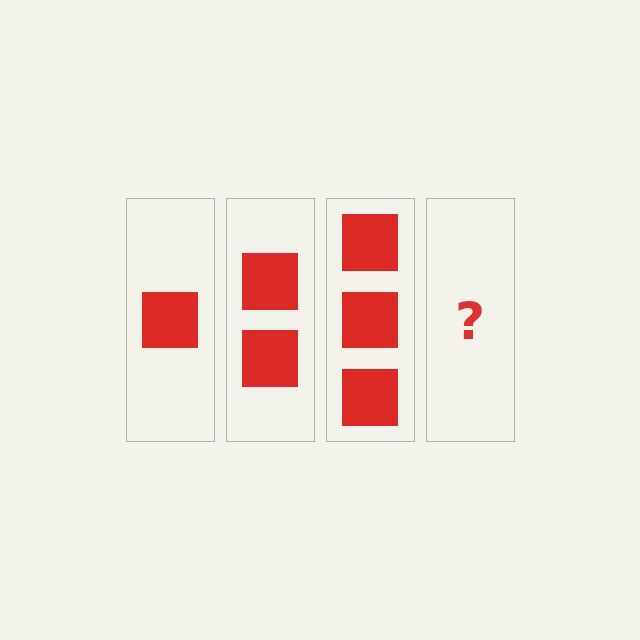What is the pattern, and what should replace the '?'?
The pattern is that each step adds one more square. The '?' should be 4 squares.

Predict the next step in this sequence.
The next step is 4 squares.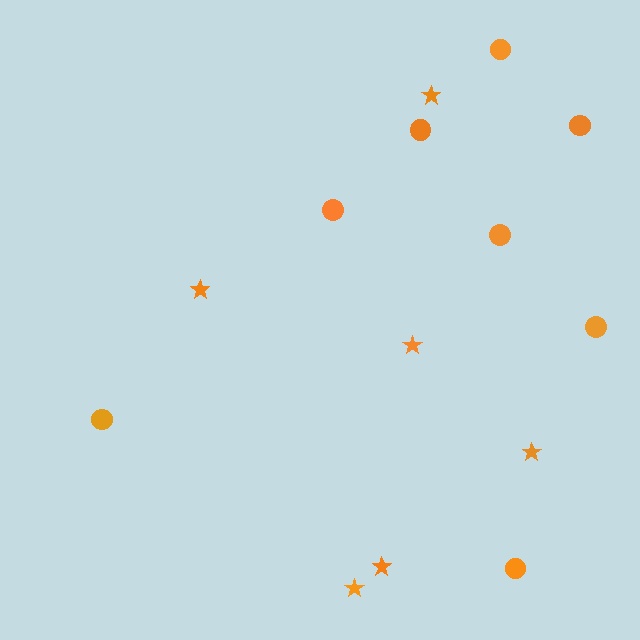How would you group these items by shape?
There are 2 groups: one group of circles (8) and one group of stars (6).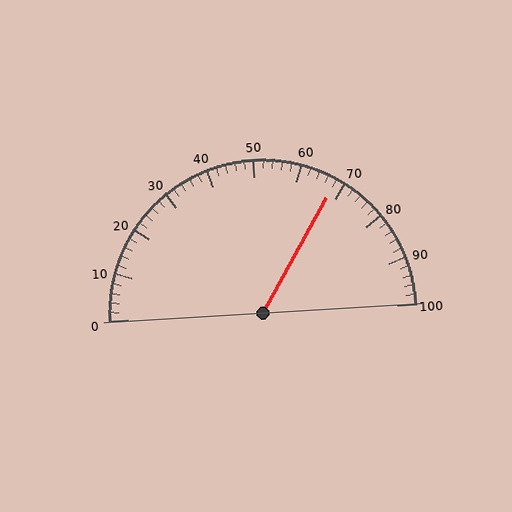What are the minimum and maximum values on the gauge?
The gauge ranges from 0 to 100.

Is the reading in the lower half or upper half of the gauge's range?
The reading is in the upper half of the range (0 to 100).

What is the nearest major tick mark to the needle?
The nearest major tick mark is 70.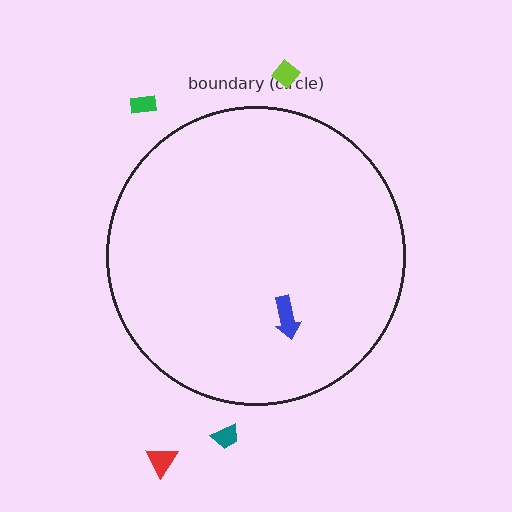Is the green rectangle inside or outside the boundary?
Outside.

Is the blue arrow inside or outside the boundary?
Inside.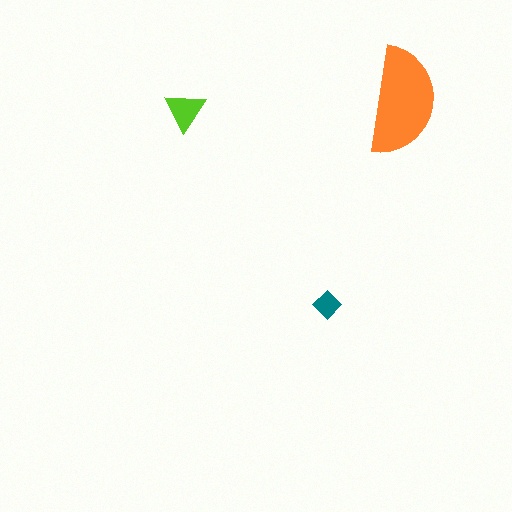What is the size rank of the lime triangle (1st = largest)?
2nd.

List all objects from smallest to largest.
The teal diamond, the lime triangle, the orange semicircle.